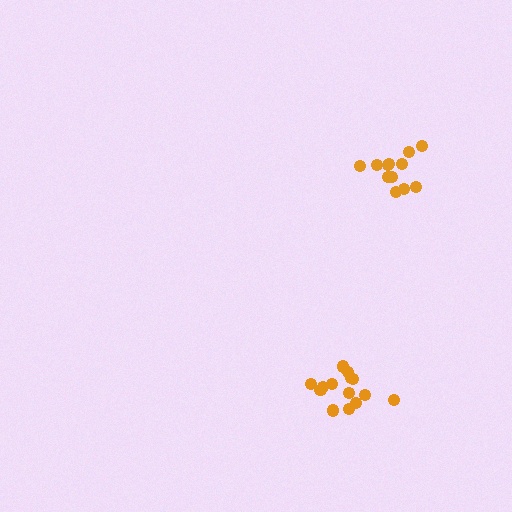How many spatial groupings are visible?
There are 2 spatial groupings.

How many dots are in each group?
Group 1: 12 dots, Group 2: 15 dots (27 total).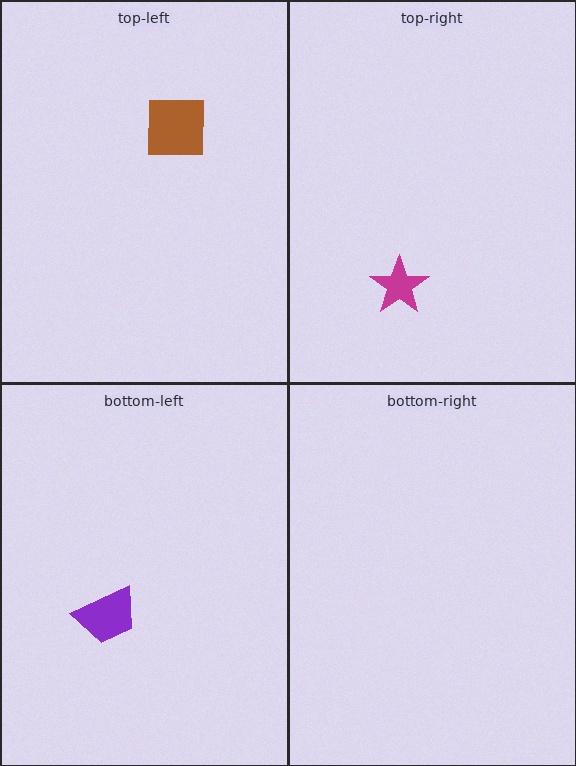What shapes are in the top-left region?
The brown square.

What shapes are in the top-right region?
The magenta star.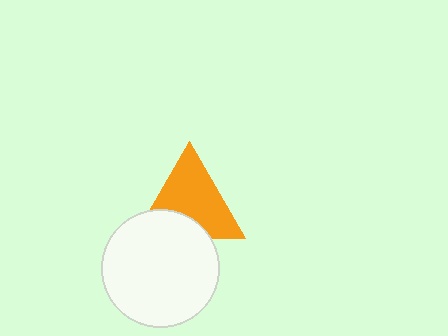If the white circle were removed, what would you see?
You would see the complete orange triangle.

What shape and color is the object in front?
The object in front is a white circle.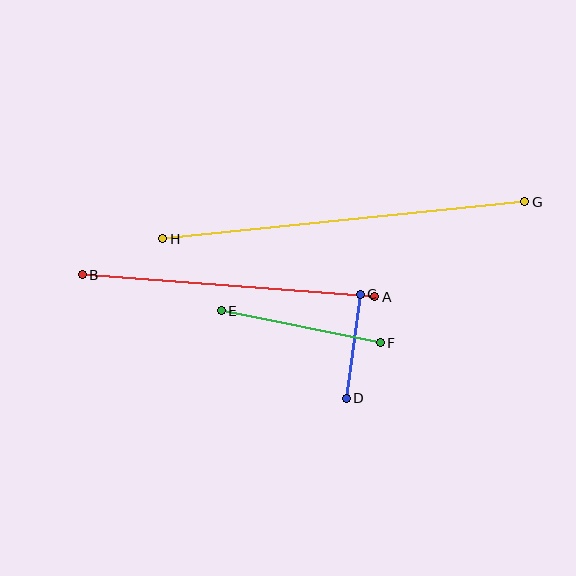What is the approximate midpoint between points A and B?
The midpoint is at approximately (229, 286) pixels.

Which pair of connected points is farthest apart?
Points G and H are farthest apart.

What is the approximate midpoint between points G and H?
The midpoint is at approximately (344, 220) pixels.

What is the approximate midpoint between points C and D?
The midpoint is at approximately (353, 346) pixels.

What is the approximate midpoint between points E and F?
The midpoint is at approximately (301, 327) pixels.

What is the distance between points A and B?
The distance is approximately 294 pixels.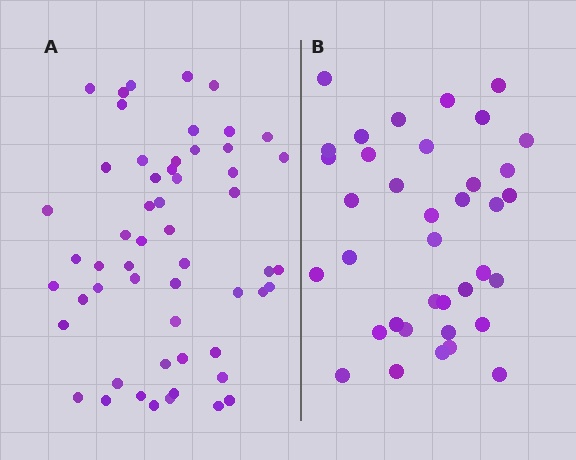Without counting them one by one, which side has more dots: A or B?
Region A (the left region) has more dots.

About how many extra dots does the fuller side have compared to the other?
Region A has approximately 20 more dots than region B.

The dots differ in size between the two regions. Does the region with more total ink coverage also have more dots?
No. Region B has more total ink coverage because its dots are larger, but region A actually contains more individual dots. Total area can be misleading — the number of items is what matters here.